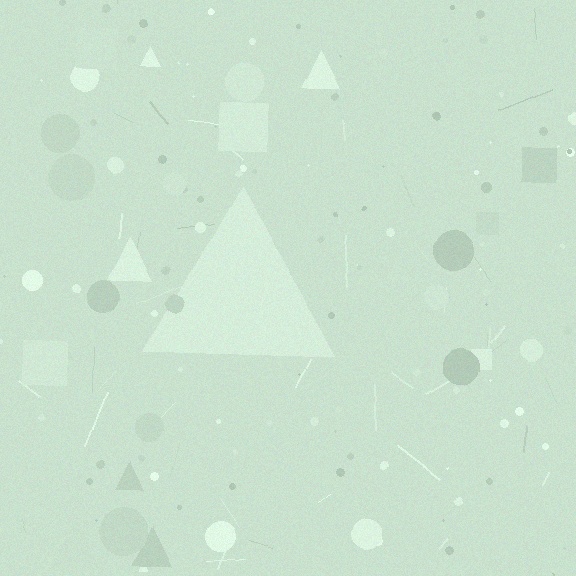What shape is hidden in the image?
A triangle is hidden in the image.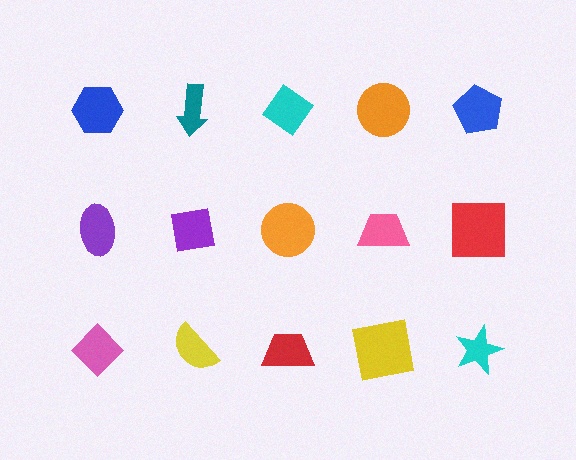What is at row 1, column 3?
A cyan diamond.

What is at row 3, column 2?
A yellow semicircle.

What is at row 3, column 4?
A yellow square.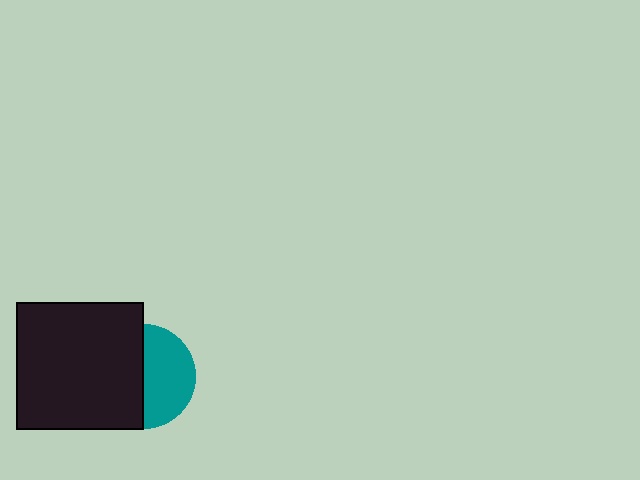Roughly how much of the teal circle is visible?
About half of it is visible (roughly 50%).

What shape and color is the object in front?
The object in front is a black square.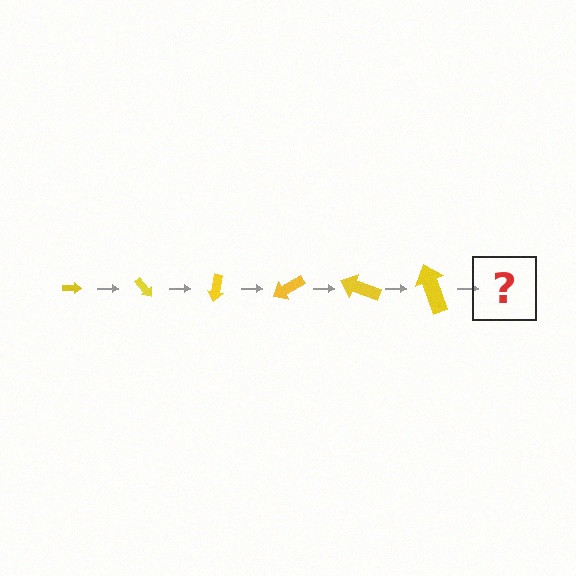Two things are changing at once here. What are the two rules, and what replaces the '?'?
The two rules are that the arrow grows larger each step and it rotates 50 degrees each step. The '?' should be an arrow, larger than the previous one and rotated 300 degrees from the start.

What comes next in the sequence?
The next element should be an arrow, larger than the previous one and rotated 300 degrees from the start.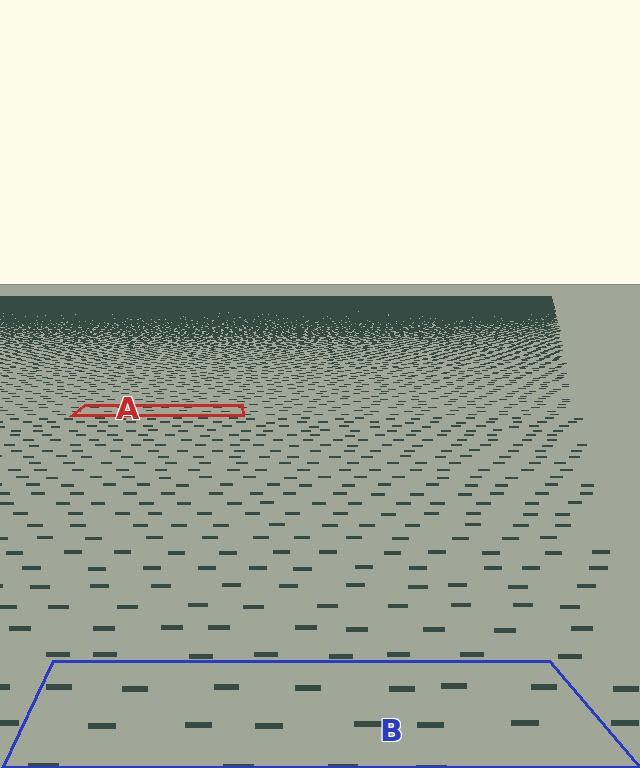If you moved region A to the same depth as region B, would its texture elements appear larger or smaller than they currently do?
They would appear larger. At a closer depth, the same texture elements are projected at a bigger on-screen size.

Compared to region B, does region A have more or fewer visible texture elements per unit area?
Region A has more texture elements per unit area — they are packed more densely because it is farther away.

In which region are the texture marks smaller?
The texture marks are smaller in region A, because it is farther away.